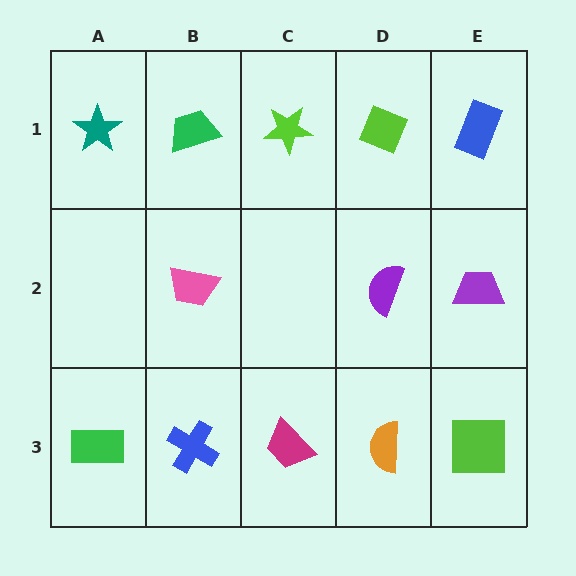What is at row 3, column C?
A magenta trapezoid.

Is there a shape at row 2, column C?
No, that cell is empty.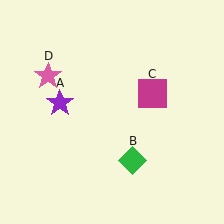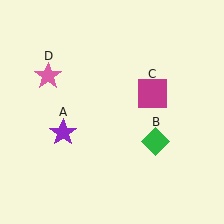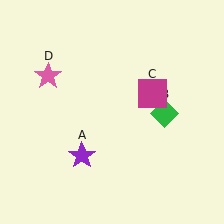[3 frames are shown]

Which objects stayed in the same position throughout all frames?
Magenta square (object C) and pink star (object D) remained stationary.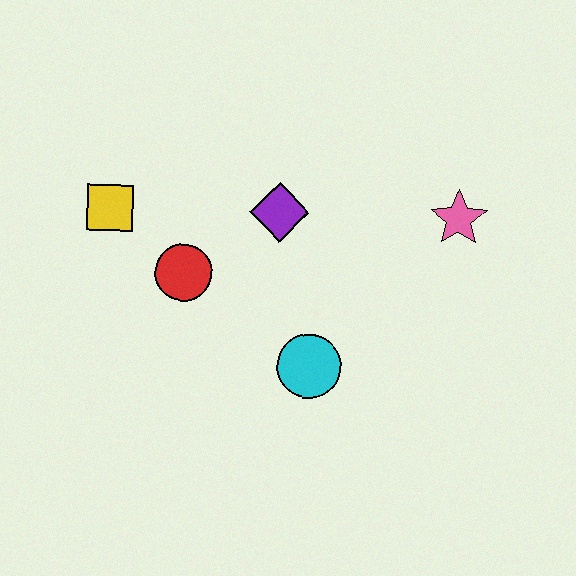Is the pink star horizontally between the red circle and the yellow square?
No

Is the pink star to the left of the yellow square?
No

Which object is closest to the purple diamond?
The red circle is closest to the purple diamond.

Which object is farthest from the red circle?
The pink star is farthest from the red circle.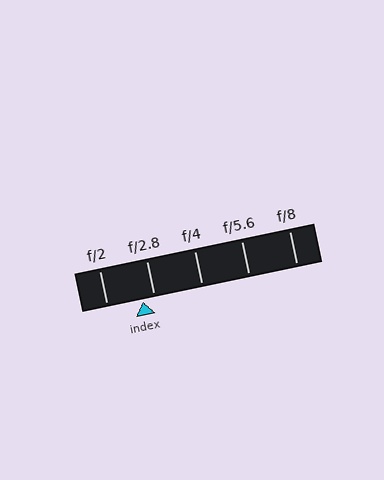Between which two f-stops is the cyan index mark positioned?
The index mark is between f/2 and f/2.8.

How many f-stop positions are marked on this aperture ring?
There are 5 f-stop positions marked.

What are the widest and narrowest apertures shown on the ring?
The widest aperture shown is f/2 and the narrowest is f/8.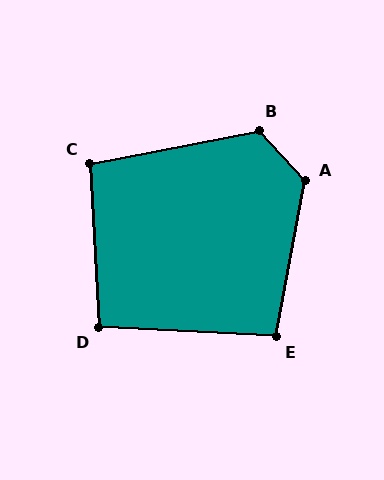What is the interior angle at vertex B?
Approximately 122 degrees (obtuse).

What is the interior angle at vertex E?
Approximately 98 degrees (obtuse).